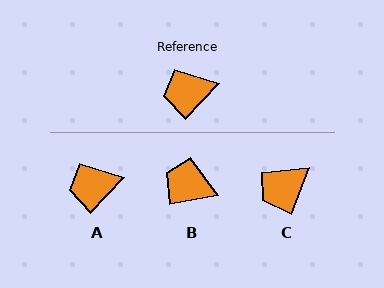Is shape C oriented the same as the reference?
No, it is off by about 23 degrees.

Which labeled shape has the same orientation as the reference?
A.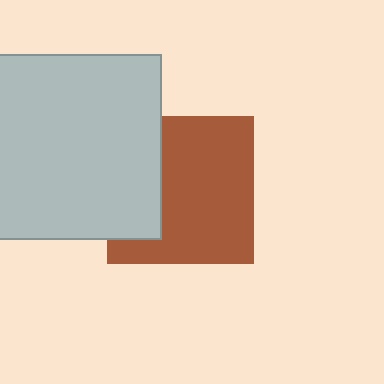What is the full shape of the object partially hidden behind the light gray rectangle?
The partially hidden object is a brown square.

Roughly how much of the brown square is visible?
Most of it is visible (roughly 69%).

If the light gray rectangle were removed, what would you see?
You would see the complete brown square.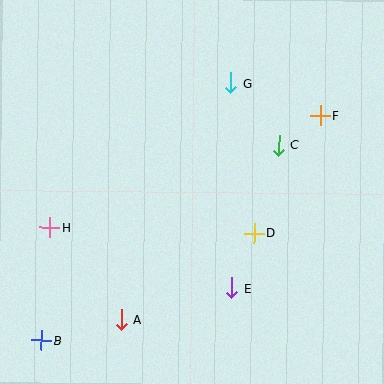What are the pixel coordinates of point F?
Point F is at (320, 116).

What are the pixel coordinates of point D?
Point D is at (254, 233).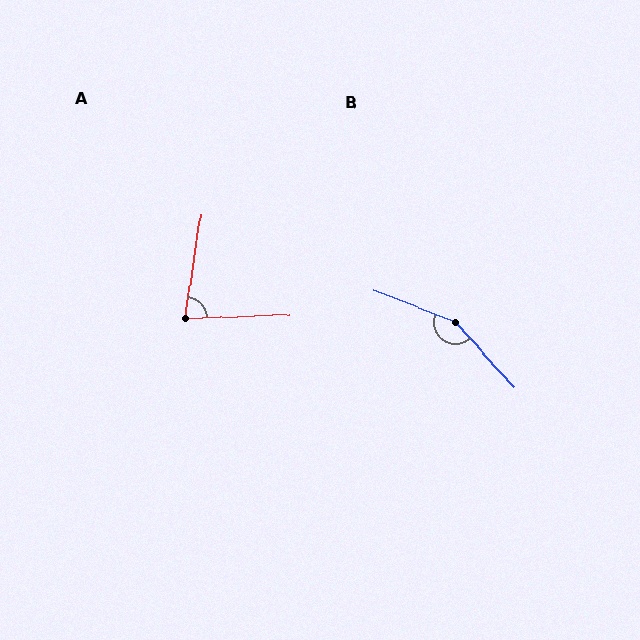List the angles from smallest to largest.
A (79°), B (154°).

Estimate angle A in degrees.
Approximately 79 degrees.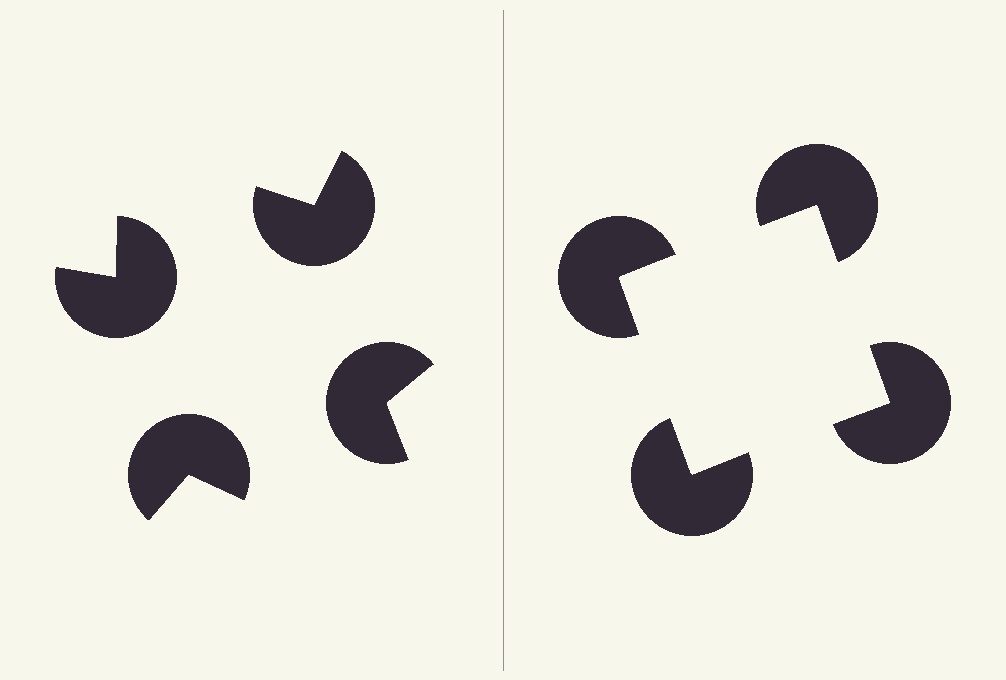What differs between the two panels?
The pac-man discs are positioned identically on both sides; only the wedge orientations differ. On the right they align to a square; on the left they are misaligned.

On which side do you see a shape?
An illusory square appears on the right side. On the left side the wedge cuts are rotated, so no coherent shape forms.